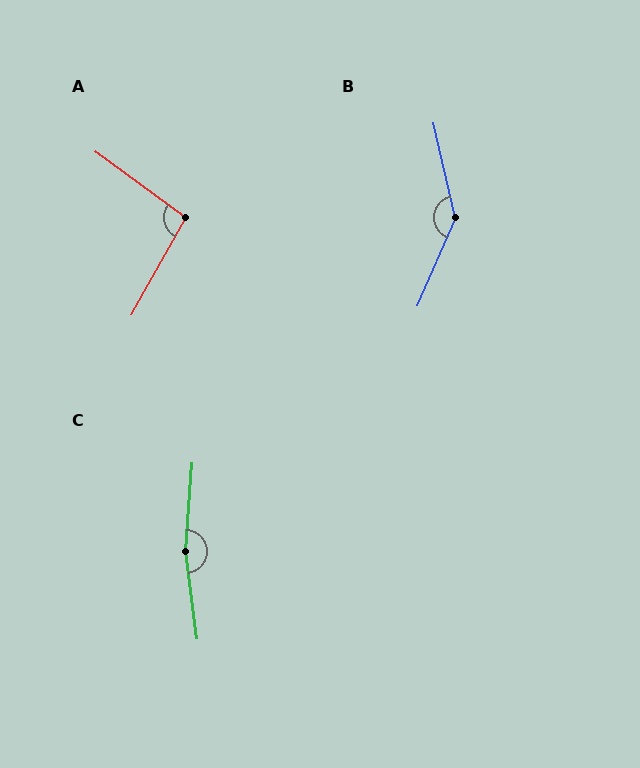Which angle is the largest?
C, at approximately 168 degrees.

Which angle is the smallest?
A, at approximately 97 degrees.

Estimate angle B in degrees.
Approximately 144 degrees.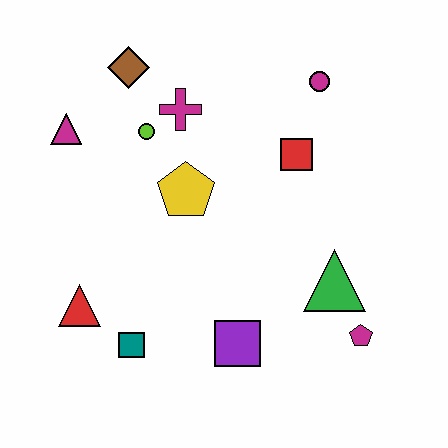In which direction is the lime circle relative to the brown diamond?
The lime circle is below the brown diamond.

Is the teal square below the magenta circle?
Yes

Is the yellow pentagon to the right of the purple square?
No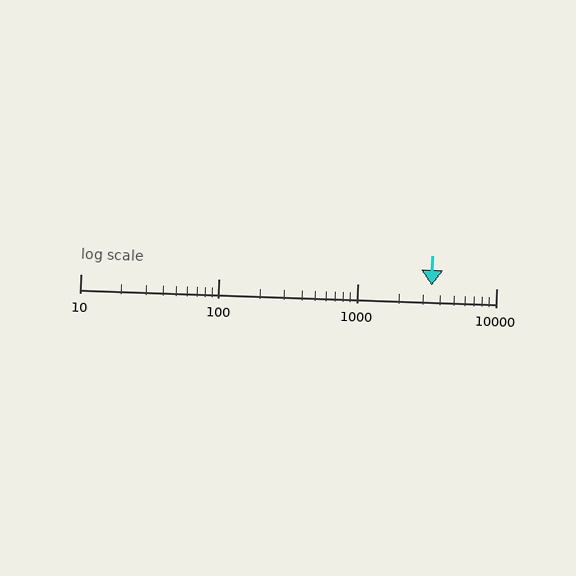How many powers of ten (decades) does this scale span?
The scale spans 3 decades, from 10 to 10000.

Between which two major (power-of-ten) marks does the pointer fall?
The pointer is between 1000 and 10000.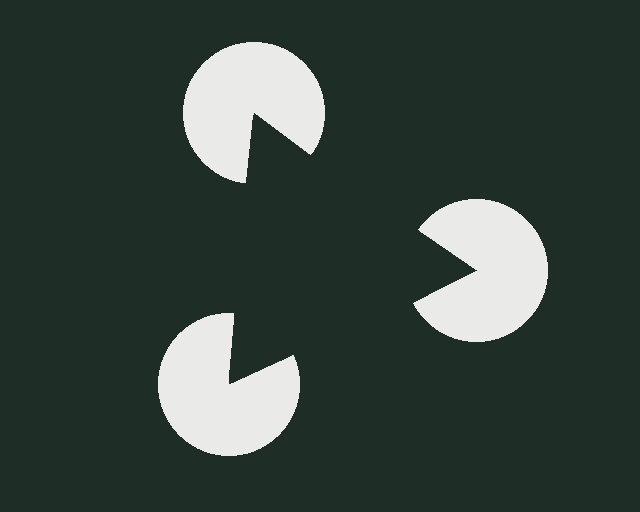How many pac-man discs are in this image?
There are 3 — one at each vertex of the illusory triangle.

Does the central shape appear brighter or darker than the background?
It typically appears slightly darker than the background, even though no actual brightness change is drawn.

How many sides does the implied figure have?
3 sides.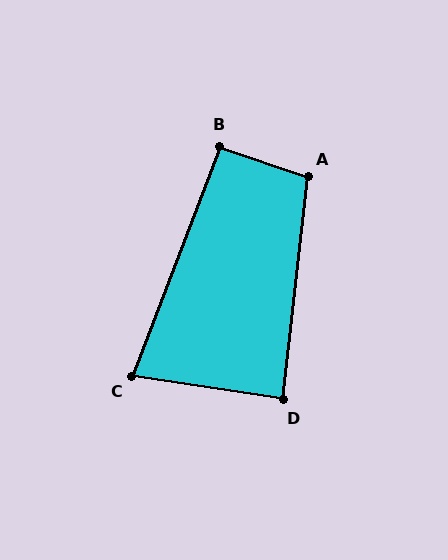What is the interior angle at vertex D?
Approximately 88 degrees (approximately right).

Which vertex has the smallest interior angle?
C, at approximately 78 degrees.